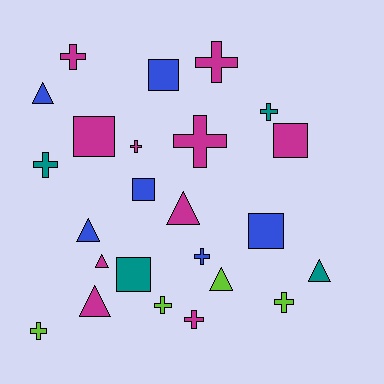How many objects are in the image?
There are 24 objects.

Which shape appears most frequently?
Cross, with 11 objects.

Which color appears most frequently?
Magenta, with 10 objects.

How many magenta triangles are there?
There are 3 magenta triangles.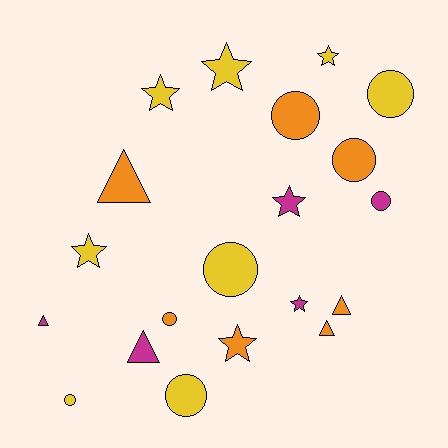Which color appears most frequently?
Yellow, with 8 objects.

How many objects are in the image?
There are 20 objects.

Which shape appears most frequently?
Circle, with 8 objects.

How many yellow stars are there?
There are 4 yellow stars.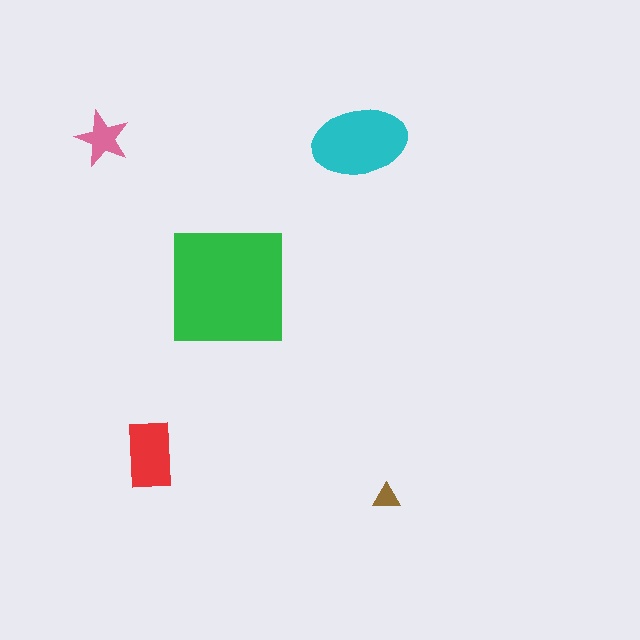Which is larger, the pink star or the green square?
The green square.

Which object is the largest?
The green square.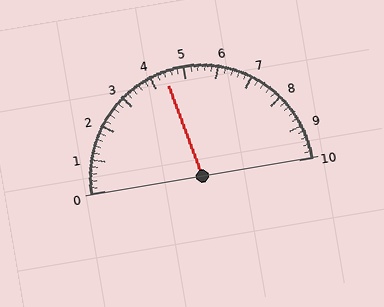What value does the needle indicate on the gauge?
The needle indicates approximately 4.4.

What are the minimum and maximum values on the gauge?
The gauge ranges from 0 to 10.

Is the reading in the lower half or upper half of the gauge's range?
The reading is in the lower half of the range (0 to 10).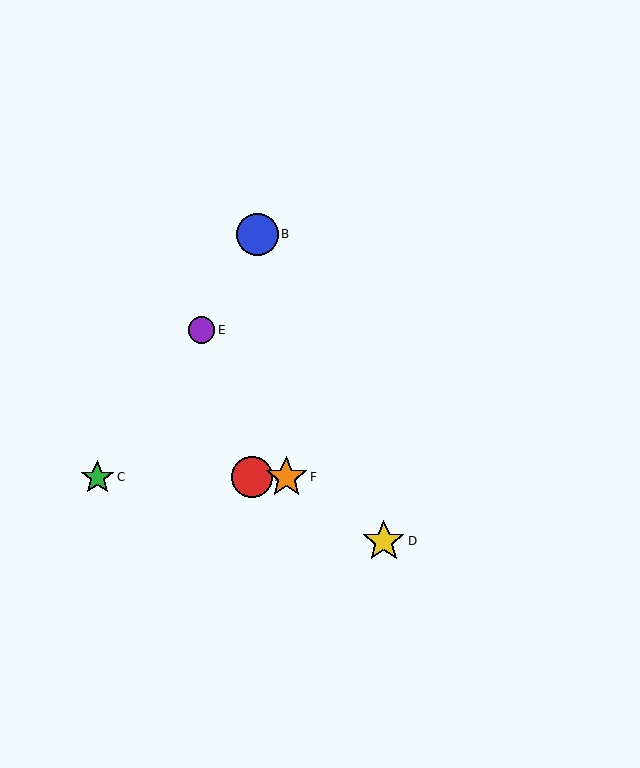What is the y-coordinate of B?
Object B is at y≈234.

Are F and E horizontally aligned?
No, F is at y≈477 and E is at y≈330.